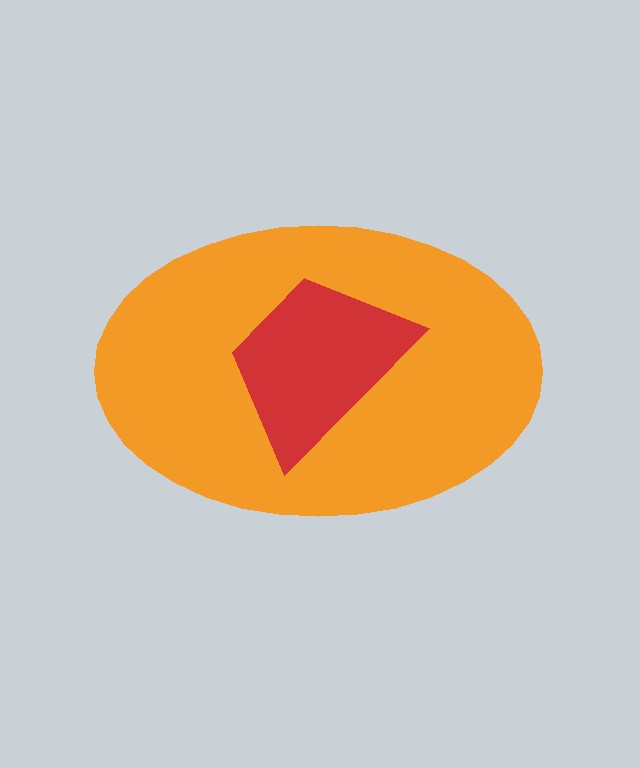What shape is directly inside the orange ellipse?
The red trapezoid.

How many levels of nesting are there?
2.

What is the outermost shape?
The orange ellipse.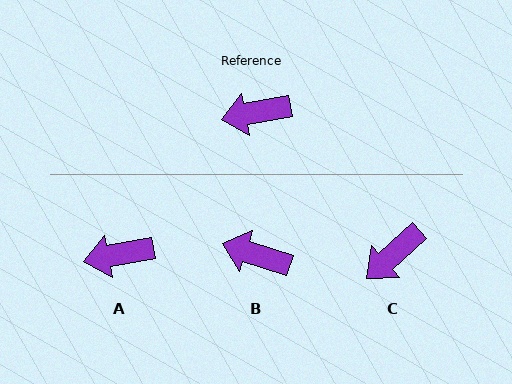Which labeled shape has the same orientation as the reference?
A.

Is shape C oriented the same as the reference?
No, it is off by about 31 degrees.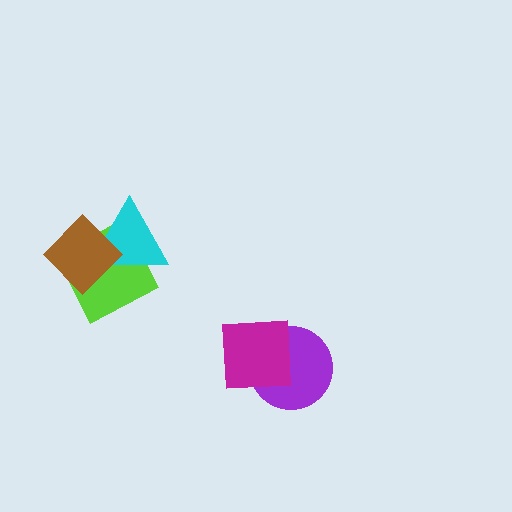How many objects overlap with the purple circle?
1 object overlaps with the purple circle.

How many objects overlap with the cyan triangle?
2 objects overlap with the cyan triangle.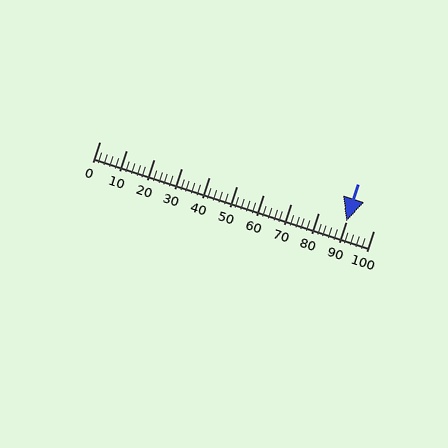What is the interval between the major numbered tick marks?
The major tick marks are spaced 10 units apart.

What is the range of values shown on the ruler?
The ruler shows values from 0 to 100.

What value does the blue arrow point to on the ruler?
The blue arrow points to approximately 90.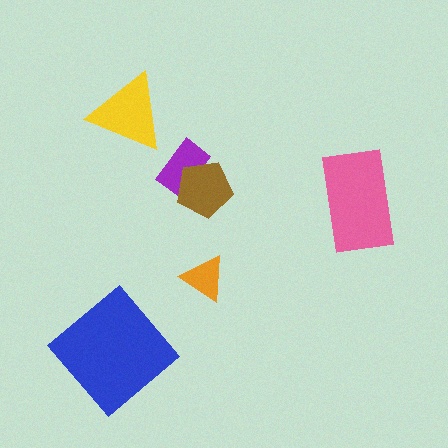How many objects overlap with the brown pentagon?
1 object overlaps with the brown pentagon.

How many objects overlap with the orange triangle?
0 objects overlap with the orange triangle.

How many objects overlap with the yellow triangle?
0 objects overlap with the yellow triangle.